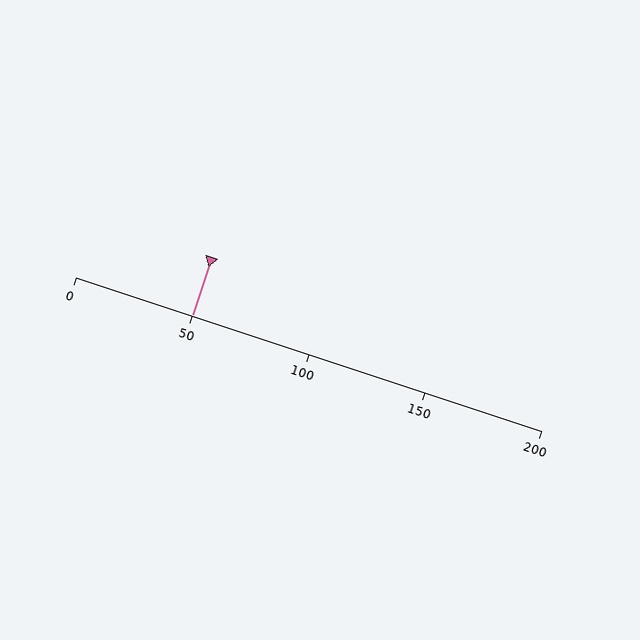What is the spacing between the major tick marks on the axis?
The major ticks are spaced 50 apart.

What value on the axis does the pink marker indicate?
The marker indicates approximately 50.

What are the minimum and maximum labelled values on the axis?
The axis runs from 0 to 200.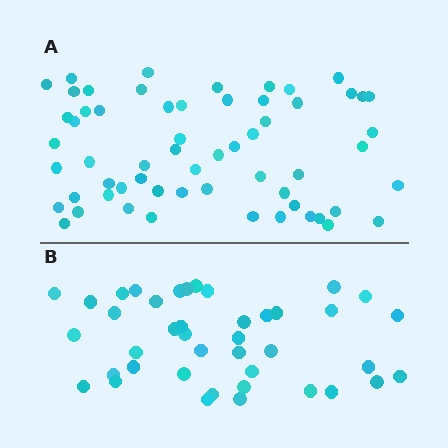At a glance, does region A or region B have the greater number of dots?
Region A (the top region) has more dots.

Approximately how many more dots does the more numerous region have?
Region A has approximately 20 more dots than region B.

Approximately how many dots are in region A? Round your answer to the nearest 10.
About 60 dots.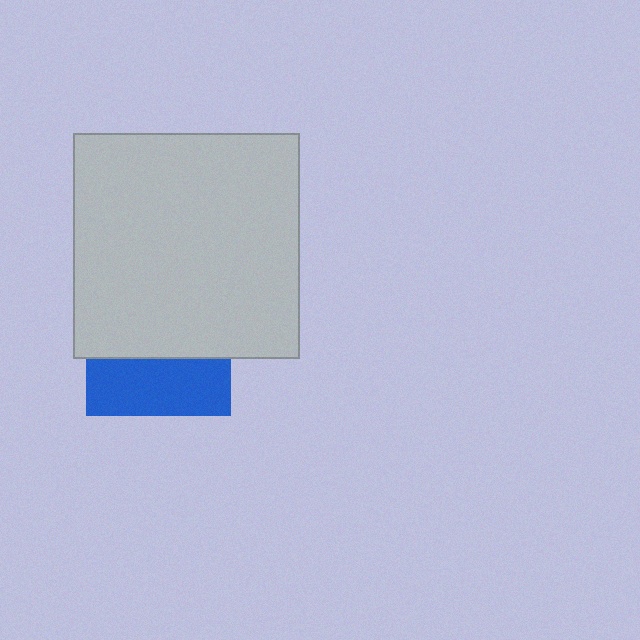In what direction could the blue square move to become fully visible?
The blue square could move down. That would shift it out from behind the light gray square entirely.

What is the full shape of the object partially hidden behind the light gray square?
The partially hidden object is a blue square.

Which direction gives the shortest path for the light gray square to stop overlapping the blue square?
Moving up gives the shortest separation.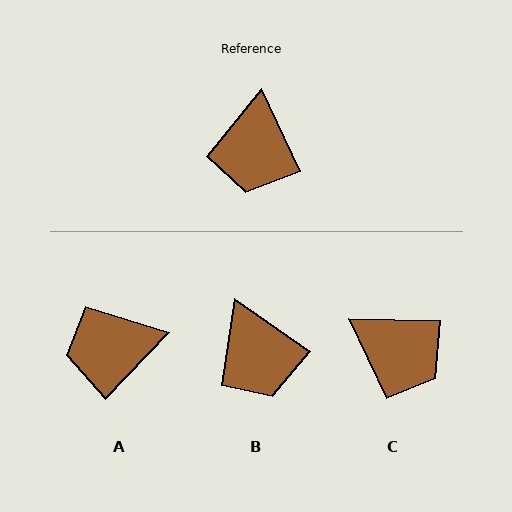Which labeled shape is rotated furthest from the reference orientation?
A, about 69 degrees away.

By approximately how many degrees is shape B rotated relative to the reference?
Approximately 30 degrees counter-clockwise.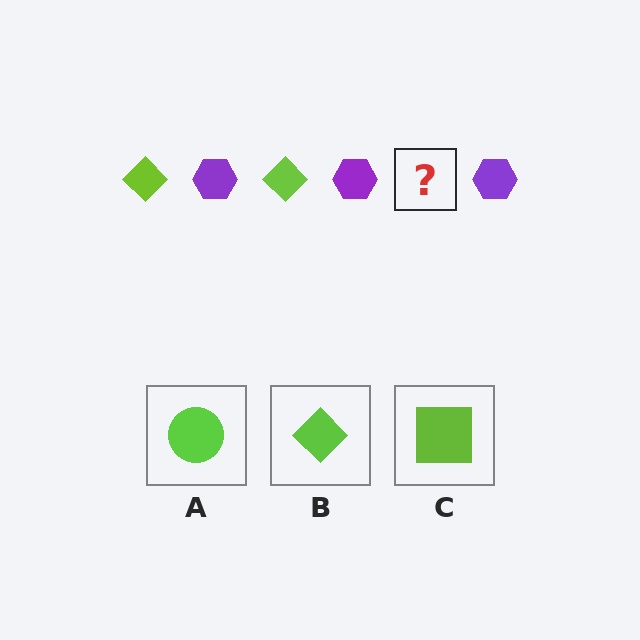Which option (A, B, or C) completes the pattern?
B.